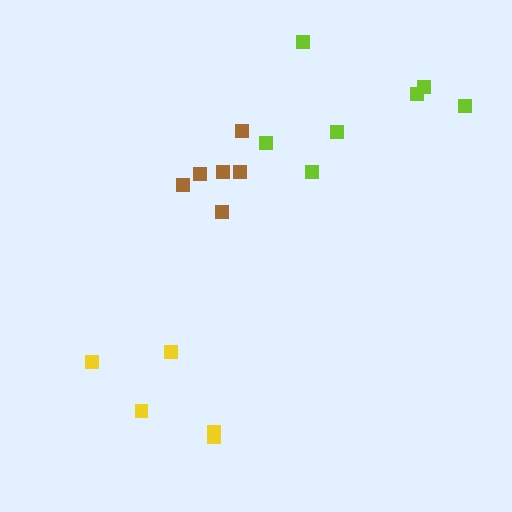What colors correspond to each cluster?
The clusters are colored: brown, yellow, lime.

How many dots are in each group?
Group 1: 6 dots, Group 2: 5 dots, Group 3: 7 dots (18 total).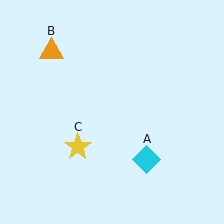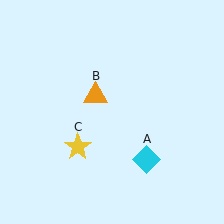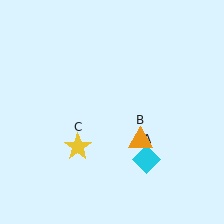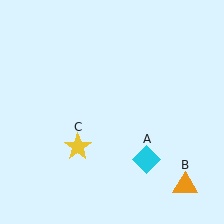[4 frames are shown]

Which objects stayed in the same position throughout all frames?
Cyan diamond (object A) and yellow star (object C) remained stationary.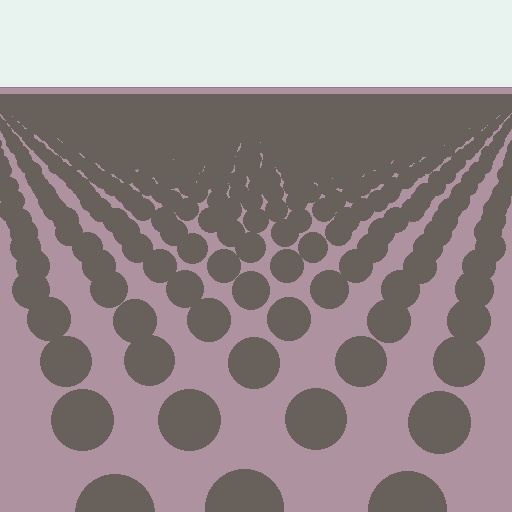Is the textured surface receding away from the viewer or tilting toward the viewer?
The surface is receding away from the viewer. Texture elements get smaller and denser toward the top.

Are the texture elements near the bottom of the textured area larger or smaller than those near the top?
Larger. Near the bottom, elements are closer to the viewer and appear at a bigger on-screen size.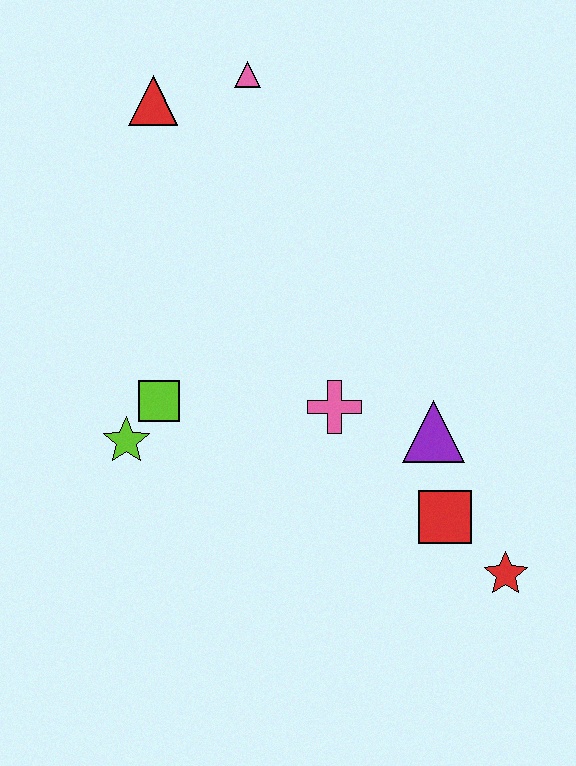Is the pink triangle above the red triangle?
Yes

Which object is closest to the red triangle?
The pink triangle is closest to the red triangle.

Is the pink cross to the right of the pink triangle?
Yes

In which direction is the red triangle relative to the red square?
The red triangle is above the red square.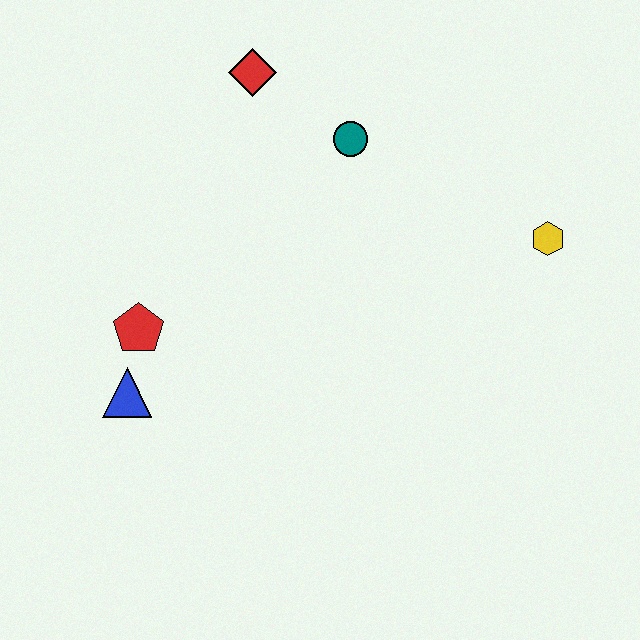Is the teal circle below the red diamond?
Yes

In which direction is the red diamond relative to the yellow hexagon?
The red diamond is to the left of the yellow hexagon.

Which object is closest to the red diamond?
The teal circle is closest to the red diamond.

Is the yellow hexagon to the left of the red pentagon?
No